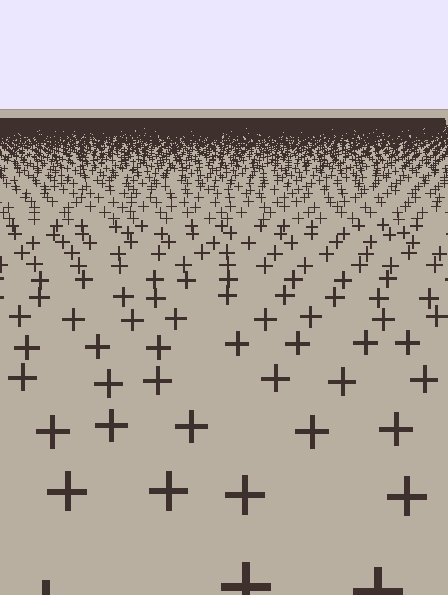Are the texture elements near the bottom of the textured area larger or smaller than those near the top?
Larger. Near the bottom, elements are closer to the viewer and appear at a bigger on-screen size.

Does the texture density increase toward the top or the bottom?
Density increases toward the top.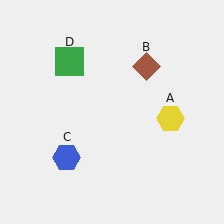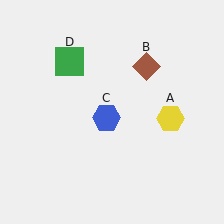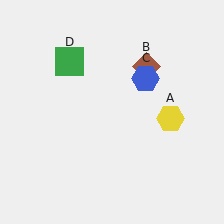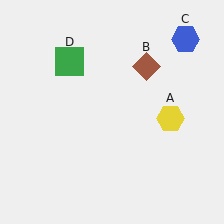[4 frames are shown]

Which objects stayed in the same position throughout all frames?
Yellow hexagon (object A) and brown diamond (object B) and green square (object D) remained stationary.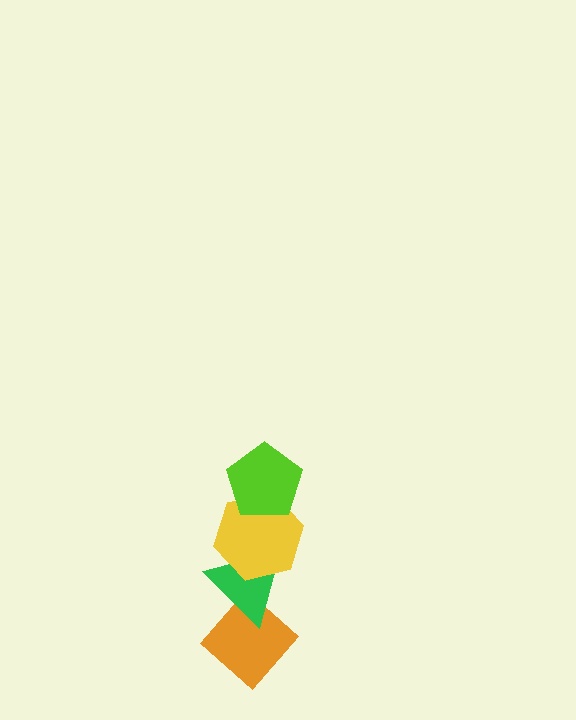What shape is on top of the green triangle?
The yellow hexagon is on top of the green triangle.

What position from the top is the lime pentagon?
The lime pentagon is 1st from the top.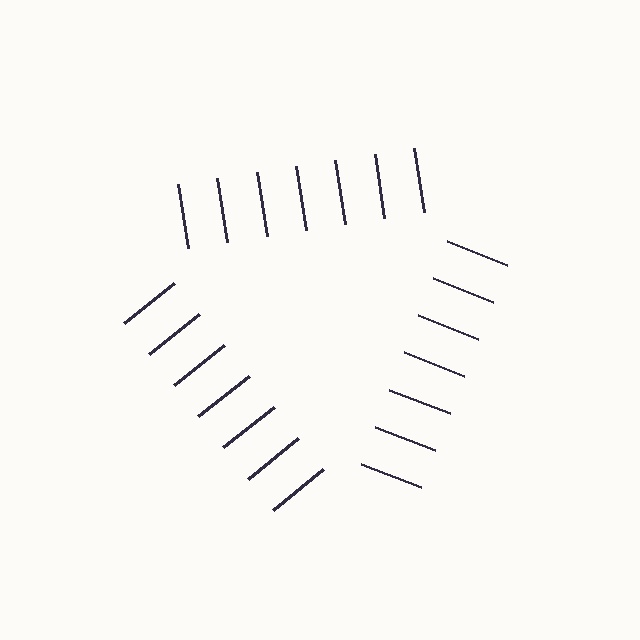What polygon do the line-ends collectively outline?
An illusory triangle — the line segments terminate on its edges but no continuous stroke is drawn.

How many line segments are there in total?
21 — 7 along each of the 3 edges.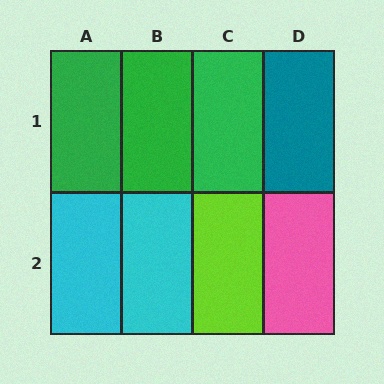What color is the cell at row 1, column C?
Green.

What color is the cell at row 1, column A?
Green.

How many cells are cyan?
2 cells are cyan.